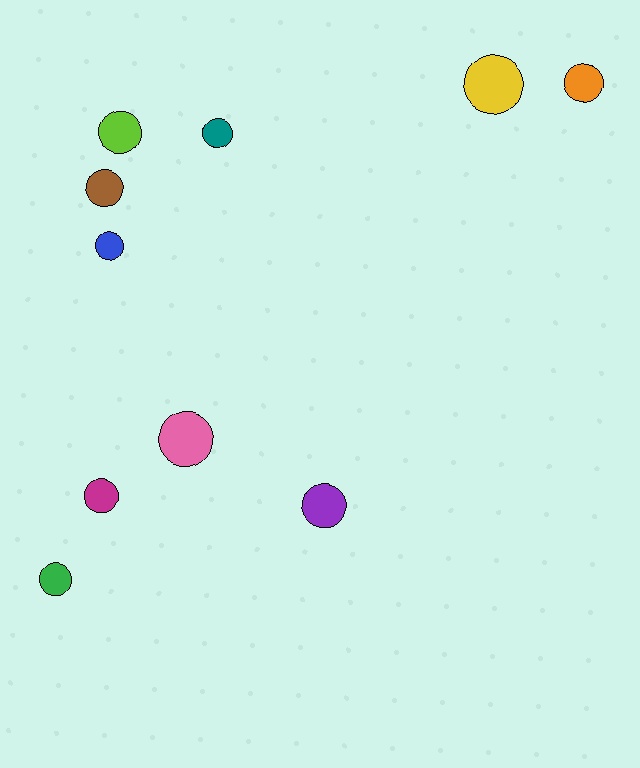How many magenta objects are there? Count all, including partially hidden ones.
There is 1 magenta object.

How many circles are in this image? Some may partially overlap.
There are 10 circles.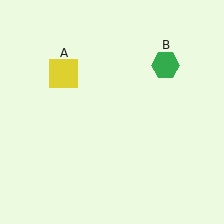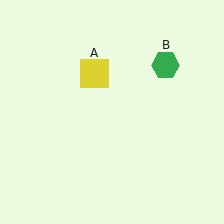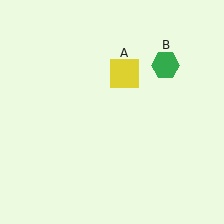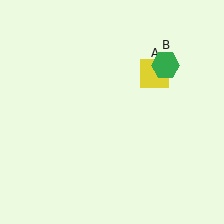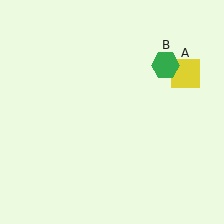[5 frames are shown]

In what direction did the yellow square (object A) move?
The yellow square (object A) moved right.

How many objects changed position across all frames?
1 object changed position: yellow square (object A).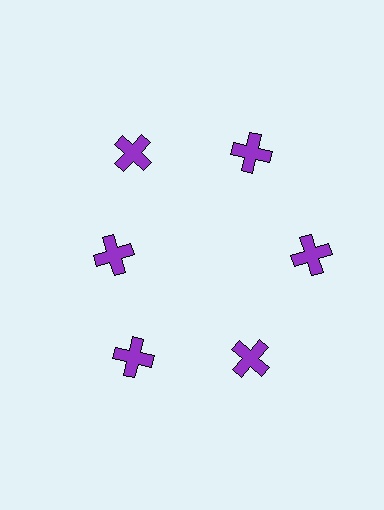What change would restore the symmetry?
The symmetry would be restored by moving it outward, back onto the ring so that all 6 crosses sit at equal angles and equal distance from the center.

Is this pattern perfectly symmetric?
No. The 6 purple crosses are arranged in a ring, but one element near the 9 o'clock position is pulled inward toward the center, breaking the 6-fold rotational symmetry.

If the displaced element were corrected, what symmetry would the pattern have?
It would have 6-fold rotational symmetry — the pattern would map onto itself every 60 degrees.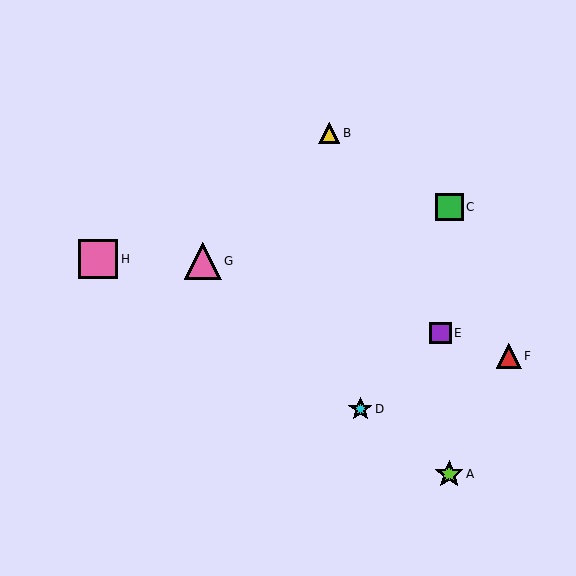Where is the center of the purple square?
The center of the purple square is at (440, 333).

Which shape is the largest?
The pink square (labeled H) is the largest.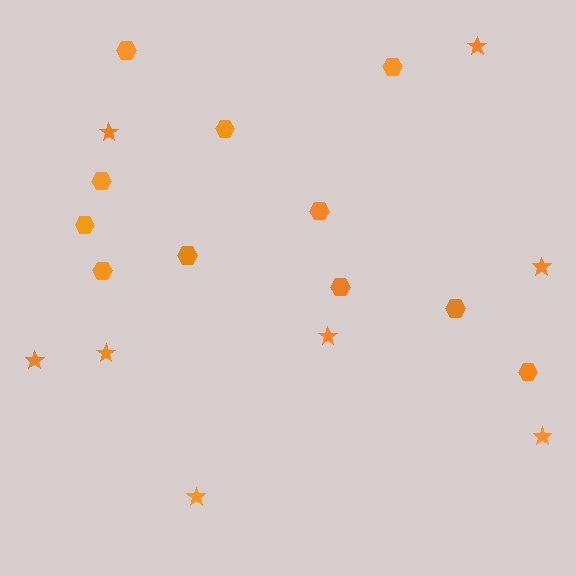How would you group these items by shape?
There are 2 groups: one group of hexagons (11) and one group of stars (8).